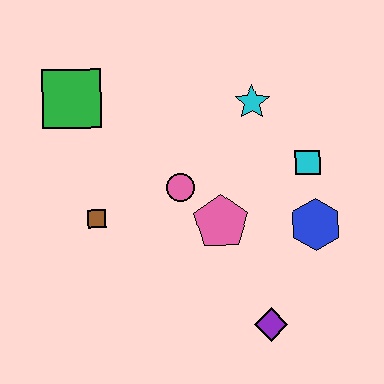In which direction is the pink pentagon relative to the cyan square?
The pink pentagon is to the left of the cyan square.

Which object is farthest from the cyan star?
The purple diamond is farthest from the cyan star.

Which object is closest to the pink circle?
The pink pentagon is closest to the pink circle.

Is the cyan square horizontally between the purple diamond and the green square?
No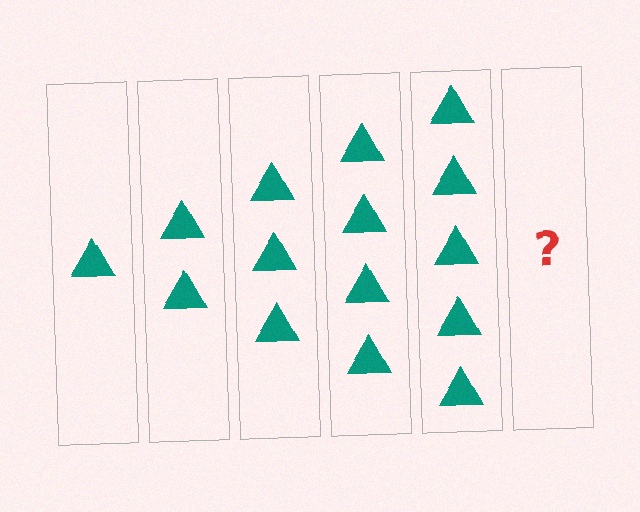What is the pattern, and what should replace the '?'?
The pattern is that each step adds one more triangle. The '?' should be 6 triangles.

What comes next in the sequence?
The next element should be 6 triangles.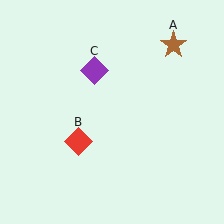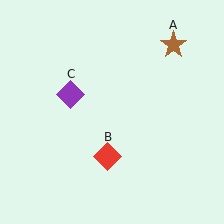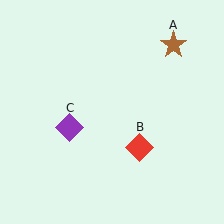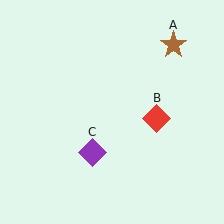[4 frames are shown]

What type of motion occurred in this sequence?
The red diamond (object B), purple diamond (object C) rotated counterclockwise around the center of the scene.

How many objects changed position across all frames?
2 objects changed position: red diamond (object B), purple diamond (object C).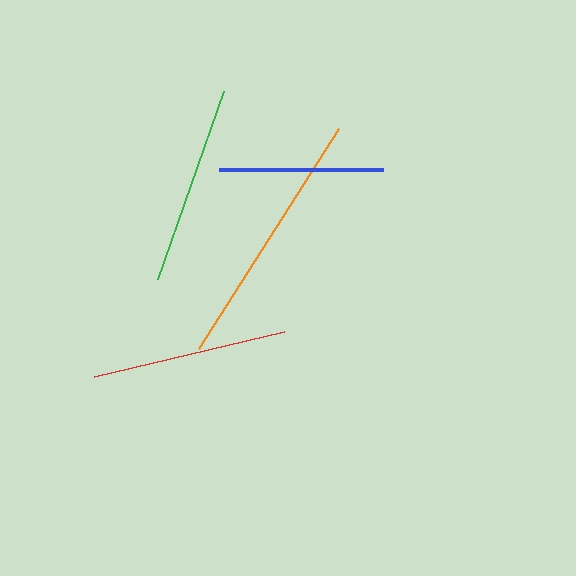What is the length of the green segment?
The green segment is approximately 200 pixels long.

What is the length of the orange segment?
The orange segment is approximately 261 pixels long.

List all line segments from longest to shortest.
From longest to shortest: orange, green, red, blue.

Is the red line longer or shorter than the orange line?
The orange line is longer than the red line.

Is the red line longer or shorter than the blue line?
The red line is longer than the blue line.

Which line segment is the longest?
The orange line is the longest at approximately 261 pixels.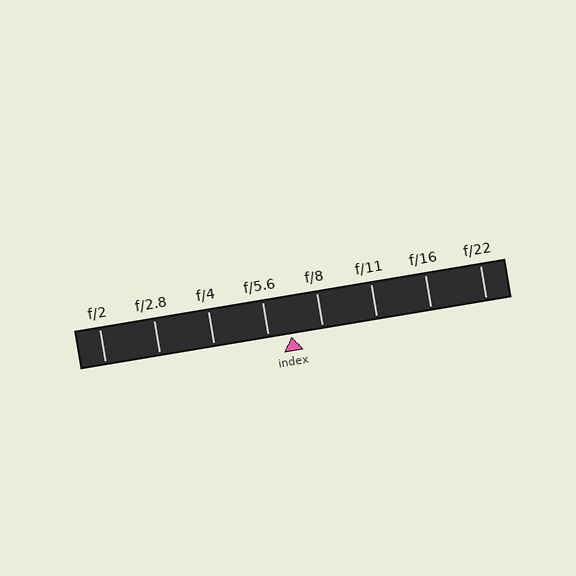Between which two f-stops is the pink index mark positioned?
The index mark is between f/5.6 and f/8.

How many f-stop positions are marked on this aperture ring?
There are 8 f-stop positions marked.